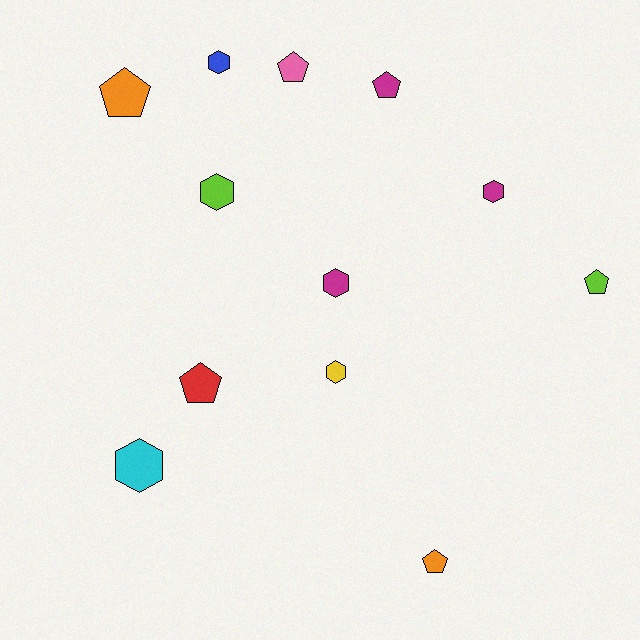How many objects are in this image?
There are 12 objects.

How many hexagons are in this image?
There are 6 hexagons.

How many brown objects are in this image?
There are no brown objects.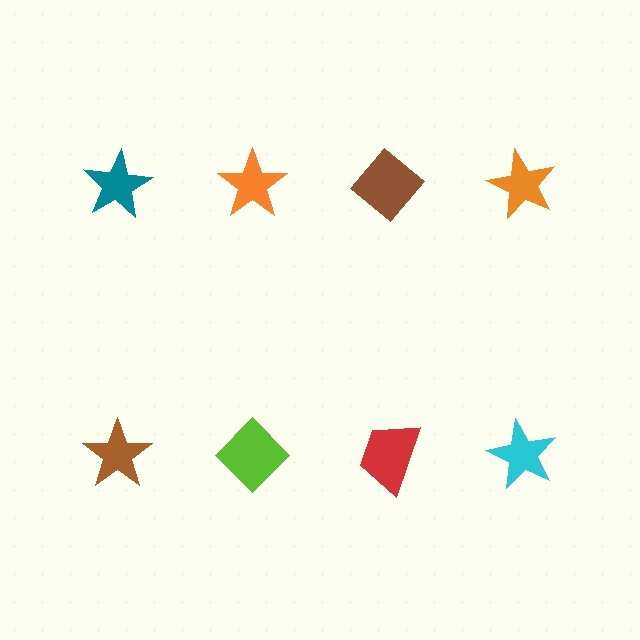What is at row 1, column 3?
A brown diamond.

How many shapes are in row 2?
4 shapes.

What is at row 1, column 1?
A teal star.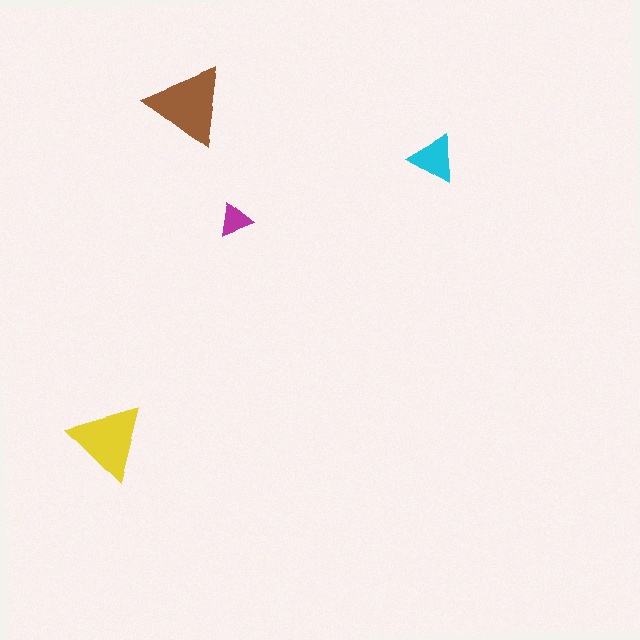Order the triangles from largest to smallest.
the brown one, the yellow one, the cyan one, the magenta one.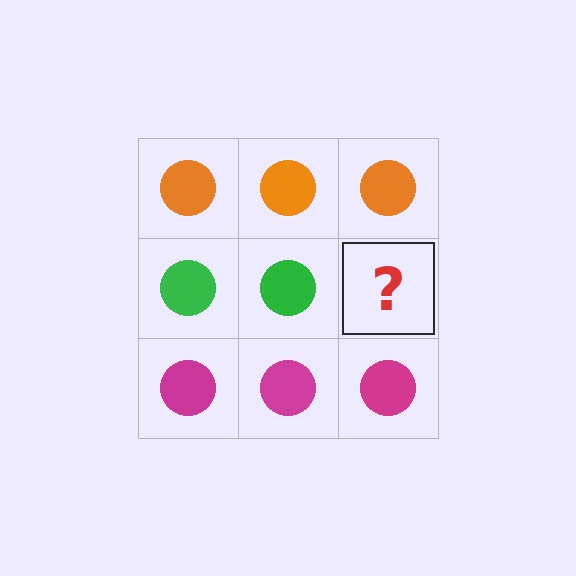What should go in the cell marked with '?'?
The missing cell should contain a green circle.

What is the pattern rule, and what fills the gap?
The rule is that each row has a consistent color. The gap should be filled with a green circle.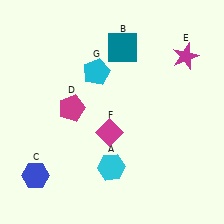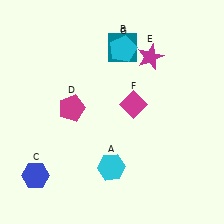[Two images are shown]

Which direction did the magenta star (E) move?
The magenta star (E) moved left.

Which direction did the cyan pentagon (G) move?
The cyan pentagon (G) moved right.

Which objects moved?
The objects that moved are: the magenta star (E), the magenta diamond (F), the cyan pentagon (G).